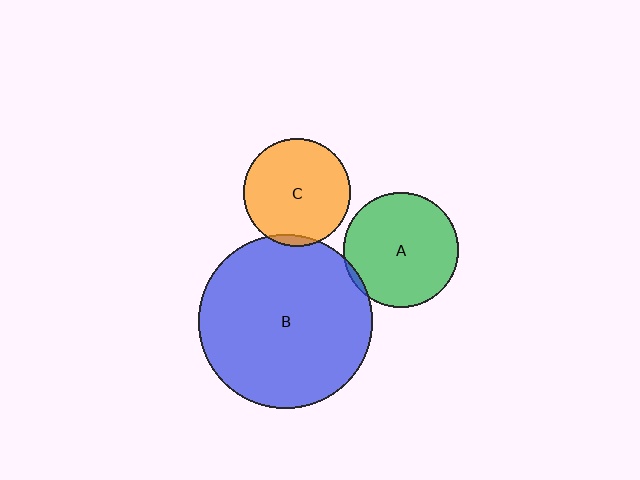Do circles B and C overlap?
Yes.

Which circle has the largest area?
Circle B (blue).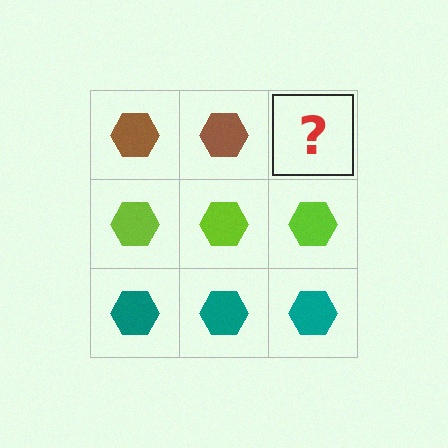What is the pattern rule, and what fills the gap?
The rule is that each row has a consistent color. The gap should be filled with a brown hexagon.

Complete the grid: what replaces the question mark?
The question mark should be replaced with a brown hexagon.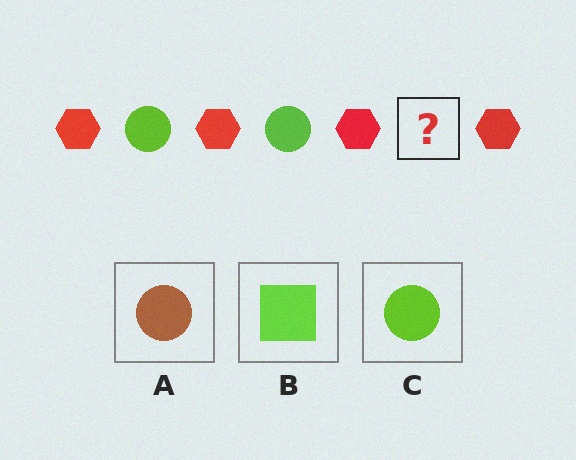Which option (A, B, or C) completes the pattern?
C.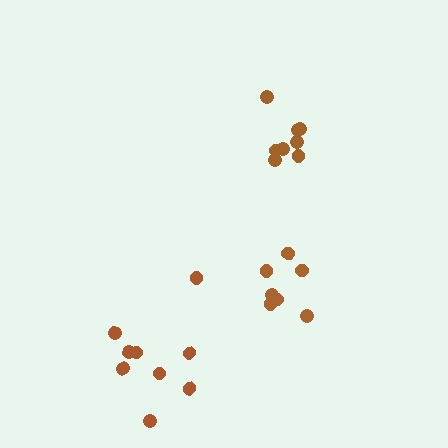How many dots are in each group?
Group 1: 7 dots, Group 2: 8 dots, Group 3: 9 dots (24 total).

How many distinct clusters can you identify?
There are 3 distinct clusters.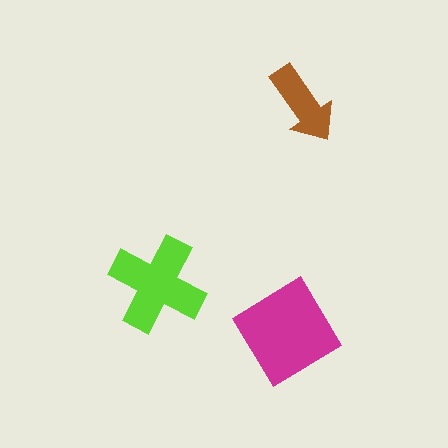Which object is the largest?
The magenta diamond.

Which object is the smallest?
The brown arrow.